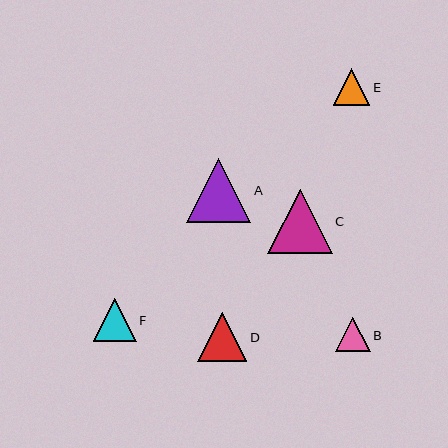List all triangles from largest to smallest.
From largest to smallest: C, A, D, F, E, B.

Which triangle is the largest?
Triangle C is the largest with a size of approximately 65 pixels.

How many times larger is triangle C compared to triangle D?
Triangle C is approximately 1.3 times the size of triangle D.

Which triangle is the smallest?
Triangle B is the smallest with a size of approximately 35 pixels.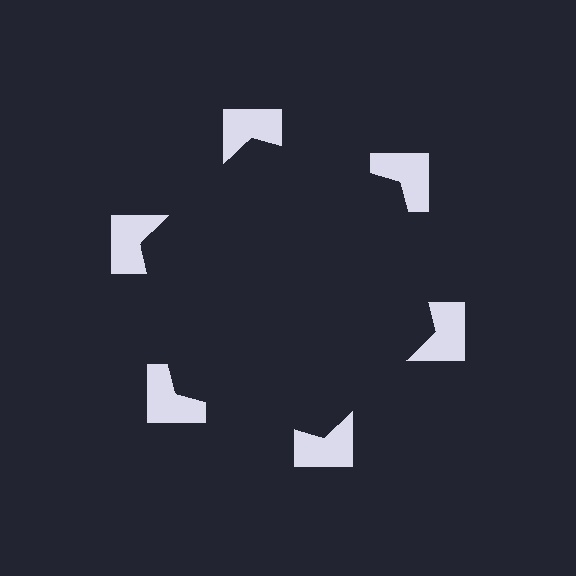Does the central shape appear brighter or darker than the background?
It typically appears slightly darker than the background, even though no actual brightness change is drawn.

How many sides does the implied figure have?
6 sides.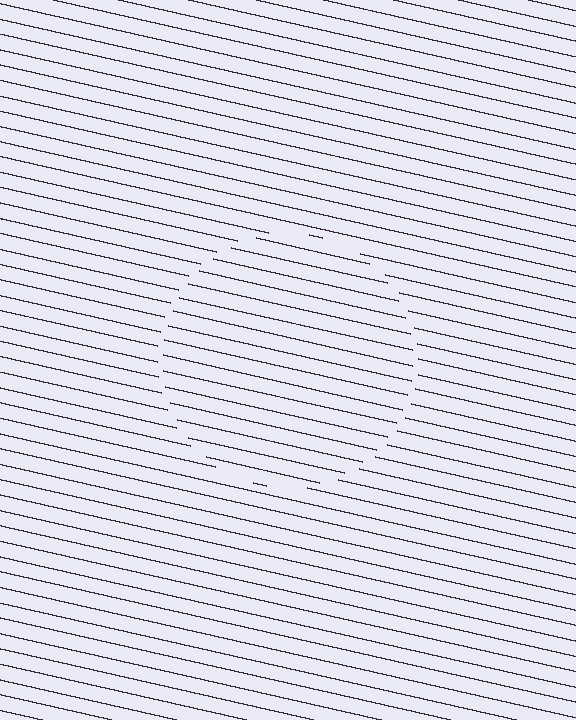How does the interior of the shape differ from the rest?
The interior of the shape contains the same grating, shifted by half a period — the contour is defined by the phase discontinuity where line-ends from the inner and outer gratings abut.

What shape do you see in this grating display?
An illusory circle. The interior of the shape contains the same grating, shifted by half a period — the contour is defined by the phase discontinuity where line-ends from the inner and outer gratings abut.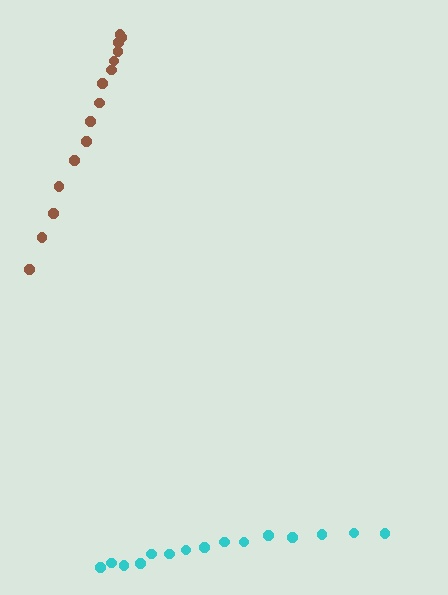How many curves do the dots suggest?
There are 2 distinct paths.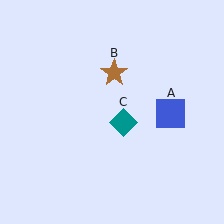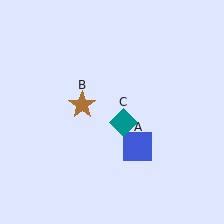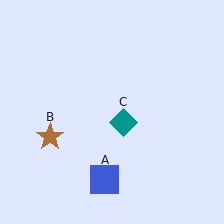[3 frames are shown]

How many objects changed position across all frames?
2 objects changed position: blue square (object A), brown star (object B).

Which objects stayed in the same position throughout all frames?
Teal diamond (object C) remained stationary.